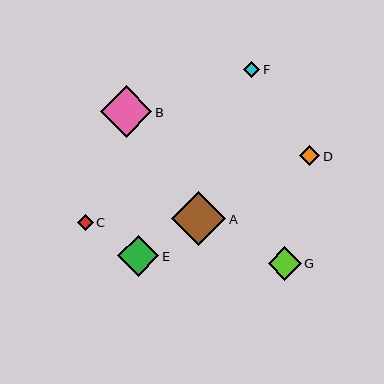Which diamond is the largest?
Diamond A is the largest with a size of approximately 54 pixels.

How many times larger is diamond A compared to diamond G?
Diamond A is approximately 1.6 times the size of diamond G.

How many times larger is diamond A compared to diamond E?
Diamond A is approximately 1.3 times the size of diamond E.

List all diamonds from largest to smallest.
From largest to smallest: A, B, E, G, D, F, C.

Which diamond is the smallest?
Diamond C is the smallest with a size of approximately 16 pixels.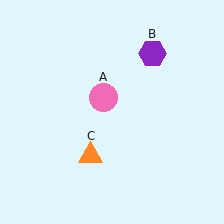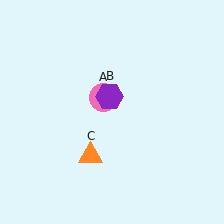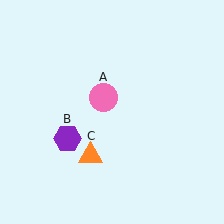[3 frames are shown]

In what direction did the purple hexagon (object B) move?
The purple hexagon (object B) moved down and to the left.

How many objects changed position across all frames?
1 object changed position: purple hexagon (object B).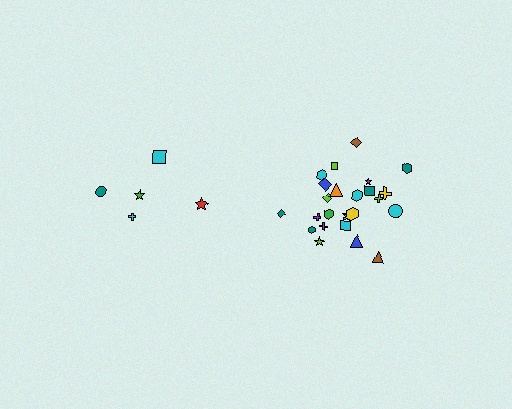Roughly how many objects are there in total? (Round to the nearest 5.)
Roughly 30 objects in total.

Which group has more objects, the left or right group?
The right group.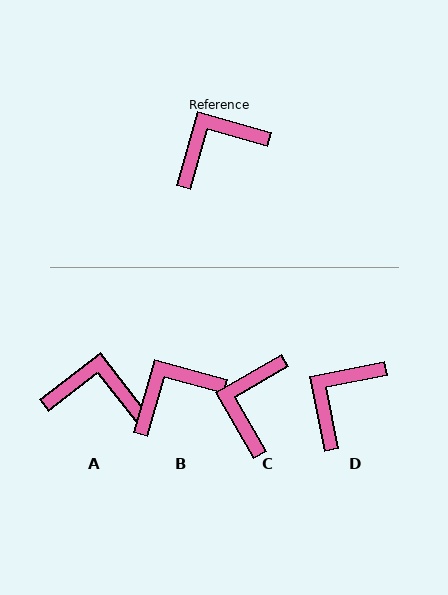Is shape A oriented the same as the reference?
No, it is off by about 36 degrees.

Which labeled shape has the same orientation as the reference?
B.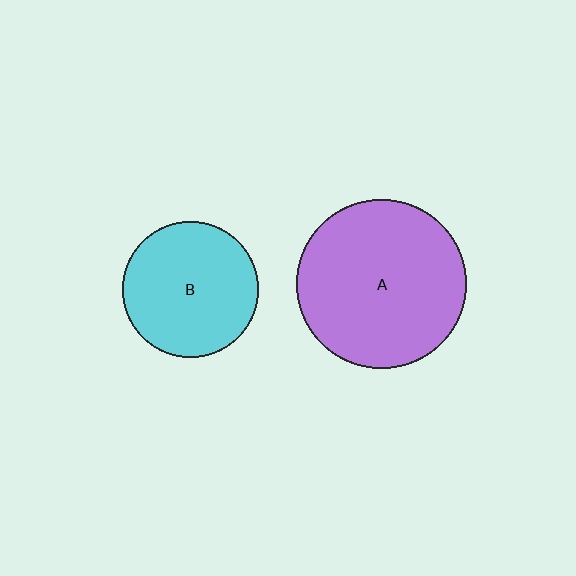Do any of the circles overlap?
No, none of the circles overlap.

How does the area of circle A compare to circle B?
Approximately 1.6 times.